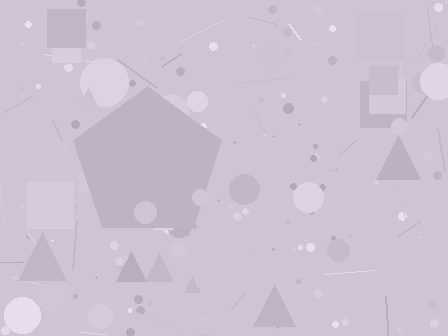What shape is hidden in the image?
A pentagon is hidden in the image.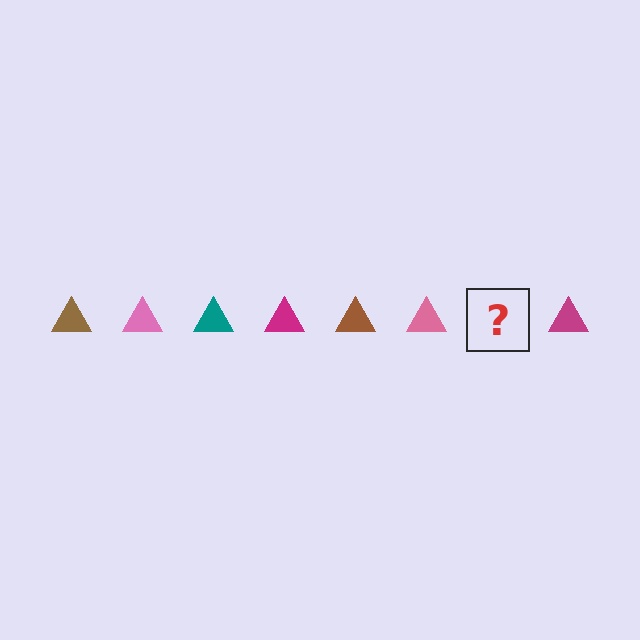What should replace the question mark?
The question mark should be replaced with a teal triangle.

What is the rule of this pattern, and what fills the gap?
The rule is that the pattern cycles through brown, pink, teal, magenta triangles. The gap should be filled with a teal triangle.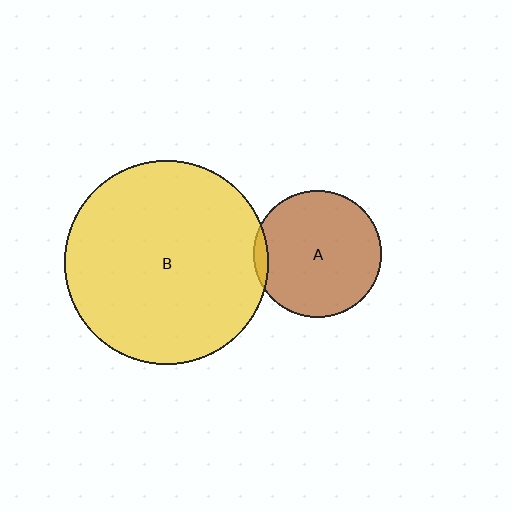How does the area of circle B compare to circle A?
Approximately 2.6 times.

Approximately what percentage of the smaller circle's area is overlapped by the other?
Approximately 5%.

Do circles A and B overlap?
Yes.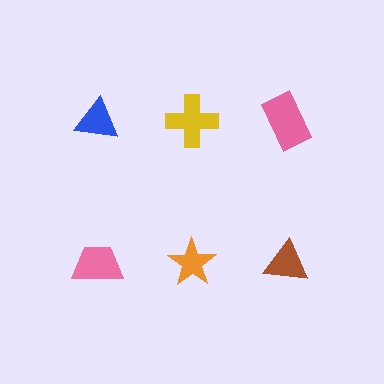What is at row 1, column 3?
A pink rectangle.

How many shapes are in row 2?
3 shapes.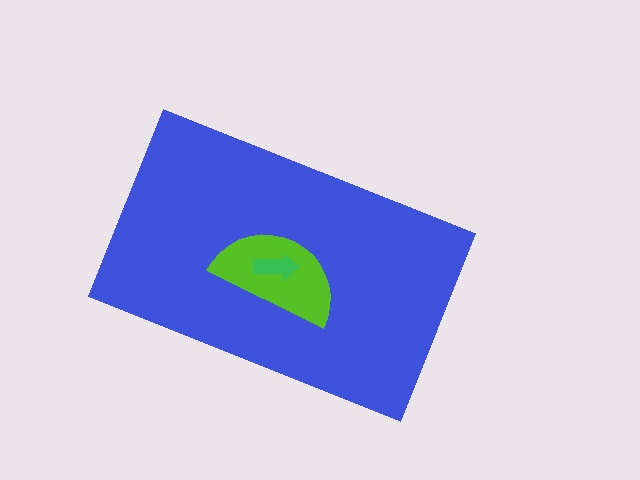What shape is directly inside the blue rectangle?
The lime semicircle.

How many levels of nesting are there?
3.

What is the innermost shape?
The green arrow.